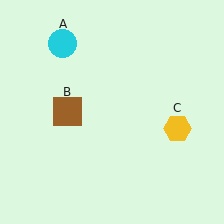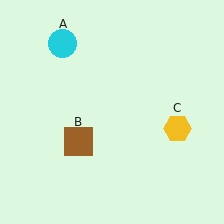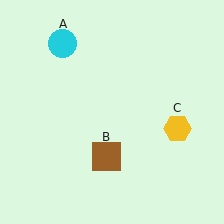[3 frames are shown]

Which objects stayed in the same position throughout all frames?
Cyan circle (object A) and yellow hexagon (object C) remained stationary.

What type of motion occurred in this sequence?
The brown square (object B) rotated counterclockwise around the center of the scene.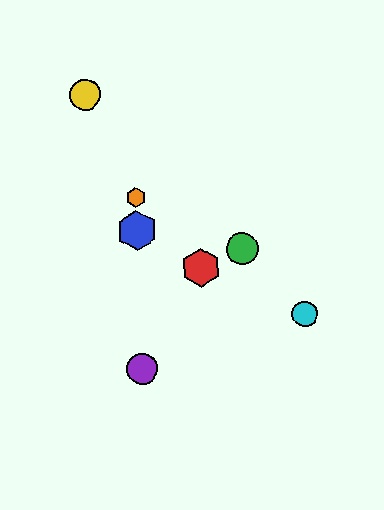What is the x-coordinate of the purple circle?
The purple circle is at x≈142.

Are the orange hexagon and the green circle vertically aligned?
No, the orange hexagon is at x≈136 and the green circle is at x≈242.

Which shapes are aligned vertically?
The blue hexagon, the purple circle, the orange hexagon are aligned vertically.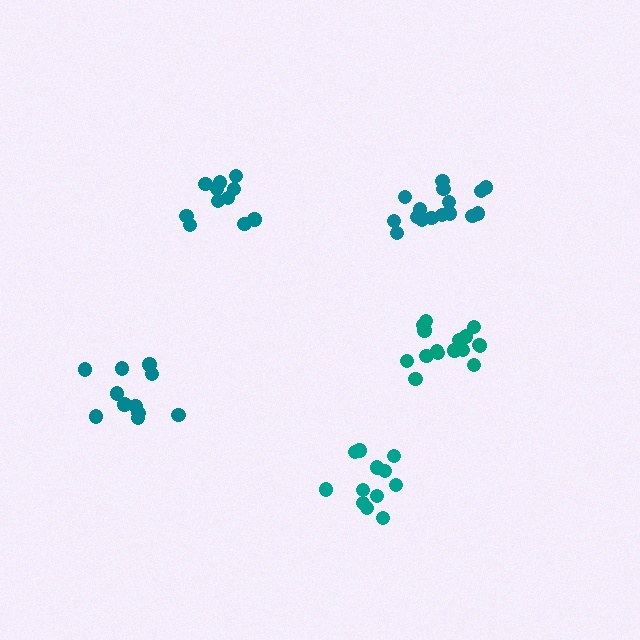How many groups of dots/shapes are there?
There are 5 groups.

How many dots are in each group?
Group 1: 17 dots, Group 2: 11 dots, Group 3: 12 dots, Group 4: 11 dots, Group 5: 16 dots (67 total).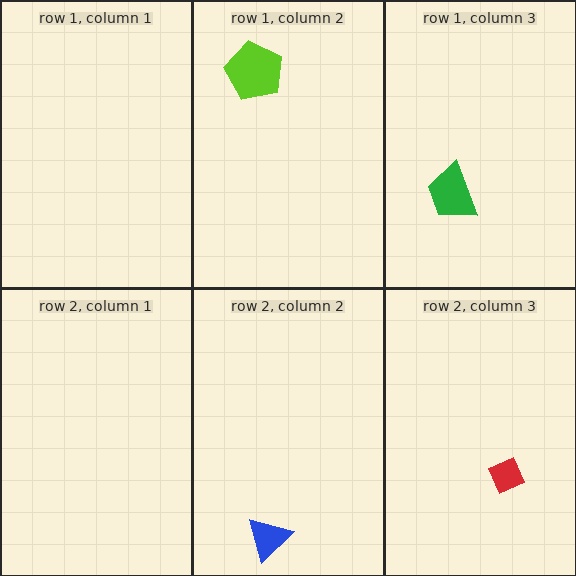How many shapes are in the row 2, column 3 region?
1.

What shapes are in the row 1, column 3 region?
The green trapezoid.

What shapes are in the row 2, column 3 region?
The red diamond.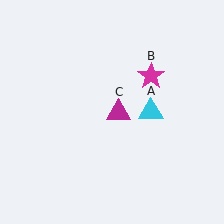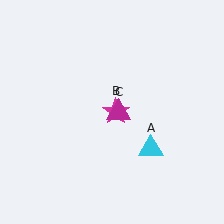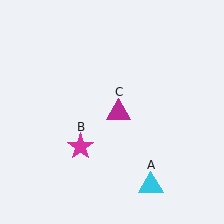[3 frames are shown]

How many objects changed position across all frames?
2 objects changed position: cyan triangle (object A), magenta star (object B).